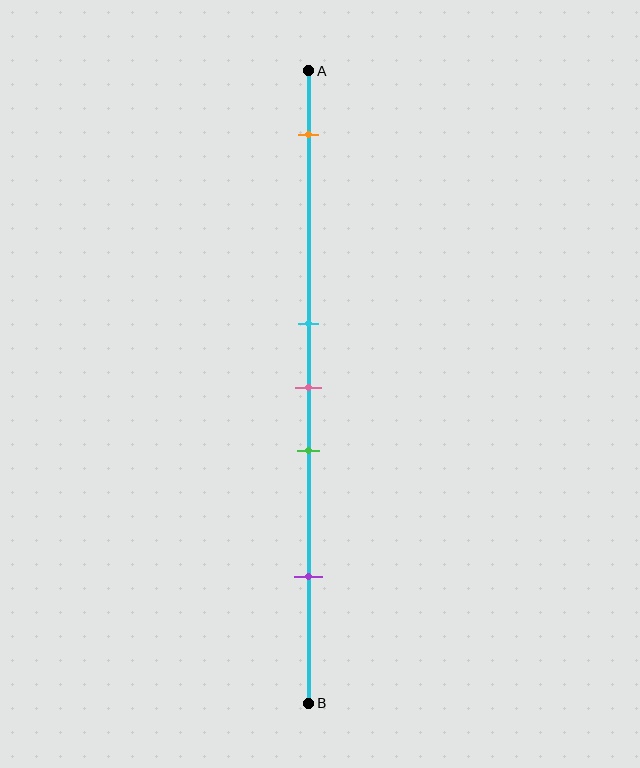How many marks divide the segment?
There are 5 marks dividing the segment.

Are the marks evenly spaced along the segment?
No, the marks are not evenly spaced.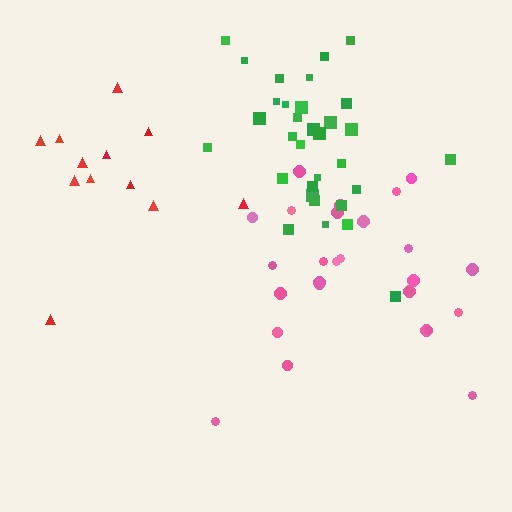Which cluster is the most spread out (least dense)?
Red.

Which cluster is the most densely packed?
Green.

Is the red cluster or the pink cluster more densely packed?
Pink.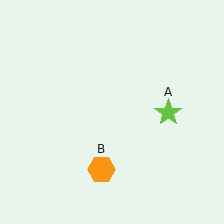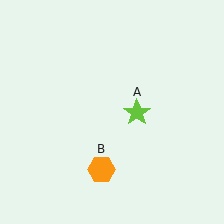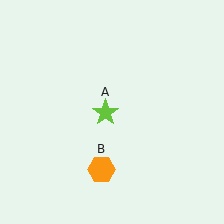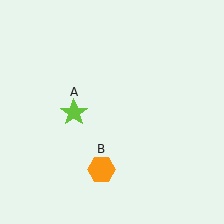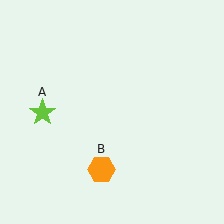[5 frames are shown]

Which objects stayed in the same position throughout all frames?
Orange hexagon (object B) remained stationary.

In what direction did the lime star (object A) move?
The lime star (object A) moved left.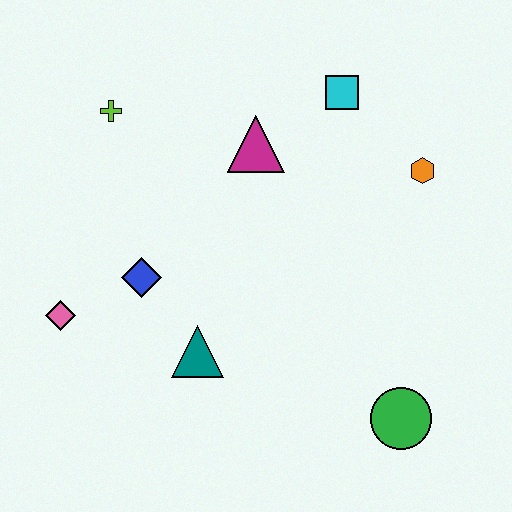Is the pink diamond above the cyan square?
No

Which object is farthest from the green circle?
The lime cross is farthest from the green circle.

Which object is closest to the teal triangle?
The blue diamond is closest to the teal triangle.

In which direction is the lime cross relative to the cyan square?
The lime cross is to the left of the cyan square.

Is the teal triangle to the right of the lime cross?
Yes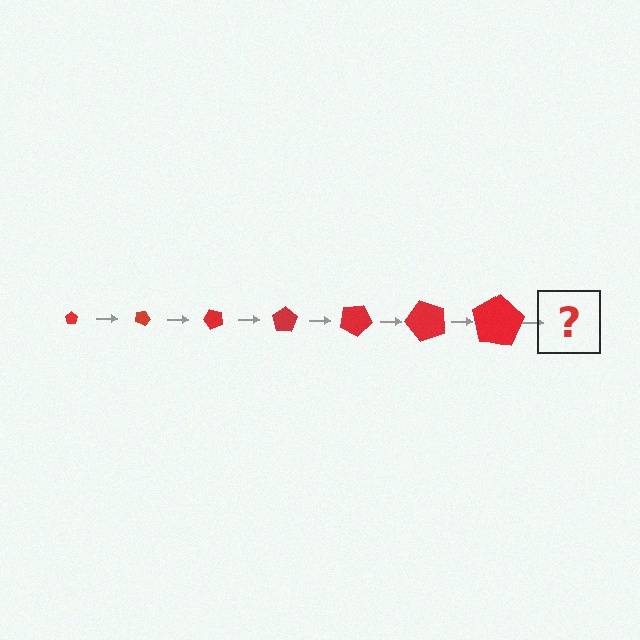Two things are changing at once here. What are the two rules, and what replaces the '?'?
The two rules are that the pentagon grows larger each step and it rotates 25 degrees each step. The '?' should be a pentagon, larger than the previous one and rotated 175 degrees from the start.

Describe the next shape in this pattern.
It should be a pentagon, larger than the previous one and rotated 175 degrees from the start.